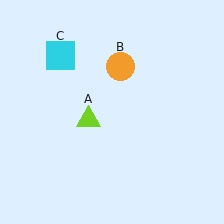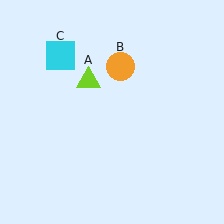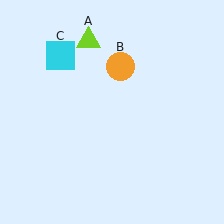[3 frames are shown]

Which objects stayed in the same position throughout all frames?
Orange circle (object B) and cyan square (object C) remained stationary.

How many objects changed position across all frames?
1 object changed position: lime triangle (object A).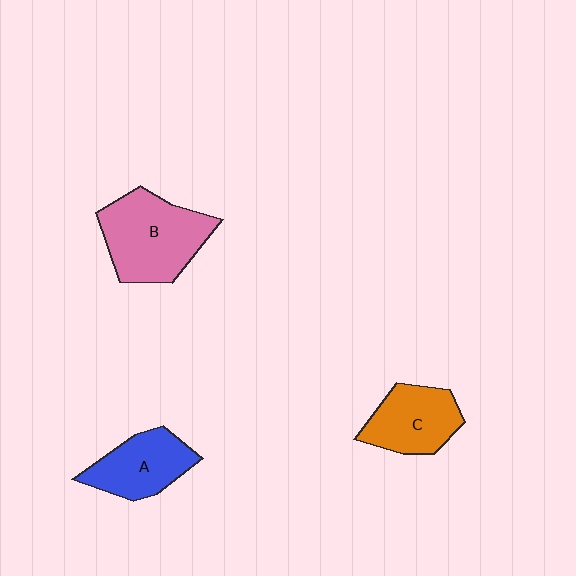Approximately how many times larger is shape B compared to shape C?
Approximately 1.4 times.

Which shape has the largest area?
Shape B (pink).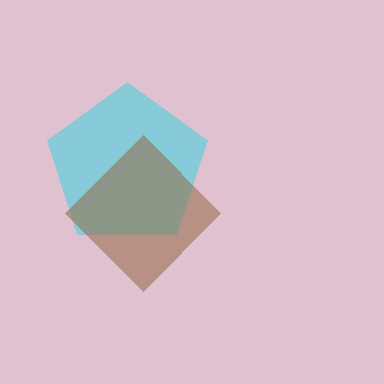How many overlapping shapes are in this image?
There are 2 overlapping shapes in the image.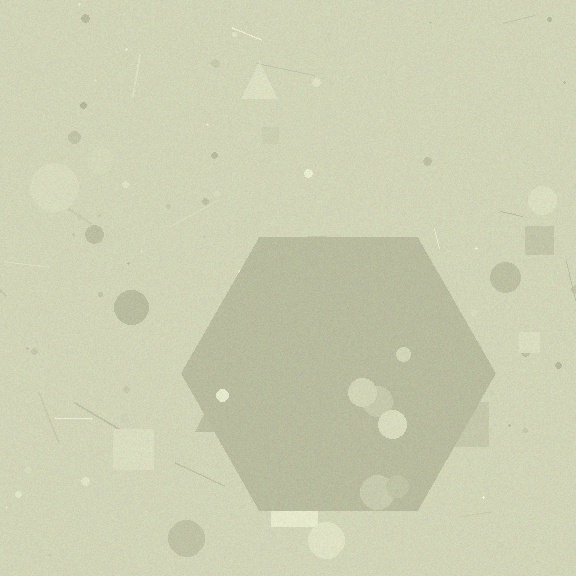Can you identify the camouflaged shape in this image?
The camouflaged shape is a hexagon.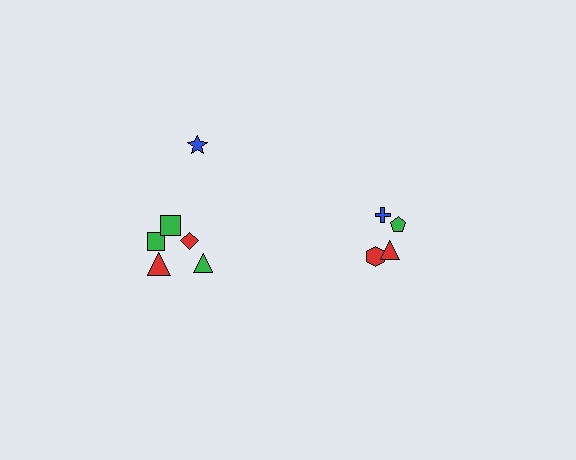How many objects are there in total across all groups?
There are 10 objects.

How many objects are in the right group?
There are 4 objects.